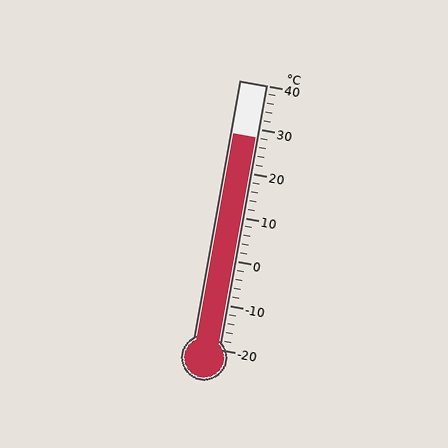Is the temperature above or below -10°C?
The temperature is above -10°C.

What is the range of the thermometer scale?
The thermometer scale ranges from -20°C to 40°C.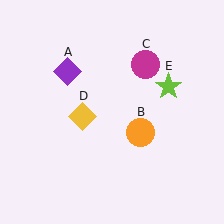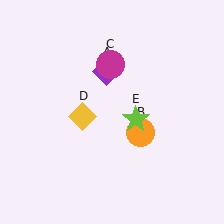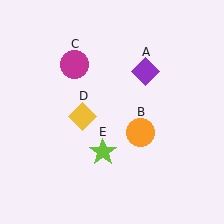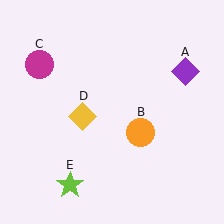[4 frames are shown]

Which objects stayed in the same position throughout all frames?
Orange circle (object B) and yellow diamond (object D) remained stationary.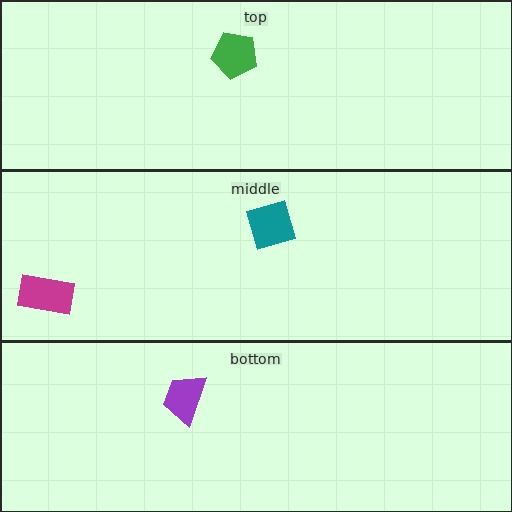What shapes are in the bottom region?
The purple trapezoid.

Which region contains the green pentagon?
The top region.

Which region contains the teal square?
The middle region.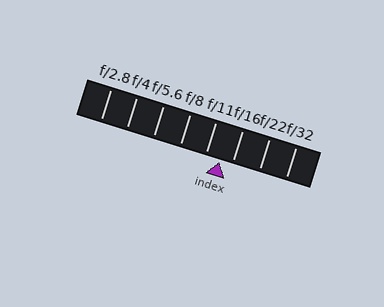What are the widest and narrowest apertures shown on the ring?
The widest aperture shown is f/2.8 and the narrowest is f/32.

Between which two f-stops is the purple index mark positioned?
The index mark is between f/11 and f/16.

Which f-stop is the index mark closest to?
The index mark is closest to f/16.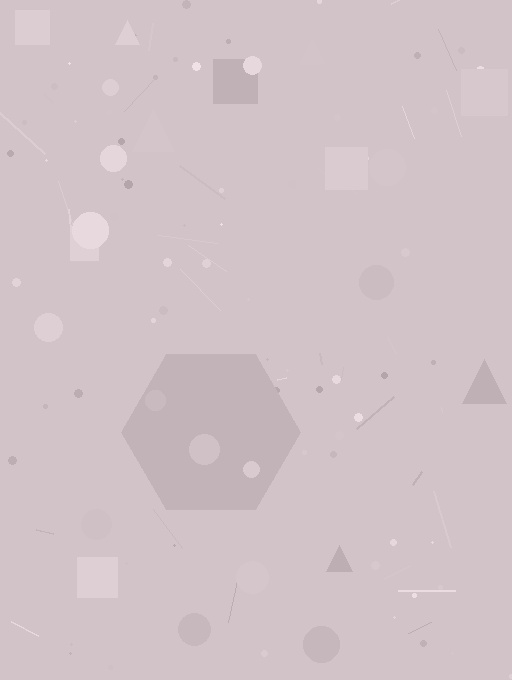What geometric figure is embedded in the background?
A hexagon is embedded in the background.